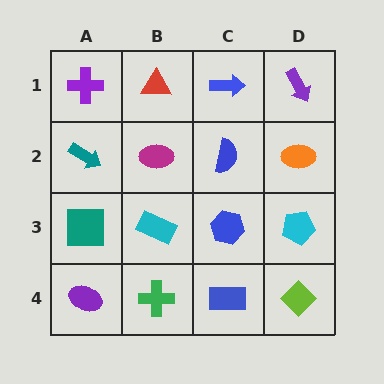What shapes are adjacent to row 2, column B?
A red triangle (row 1, column B), a cyan rectangle (row 3, column B), a teal arrow (row 2, column A), a blue semicircle (row 2, column C).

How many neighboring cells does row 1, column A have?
2.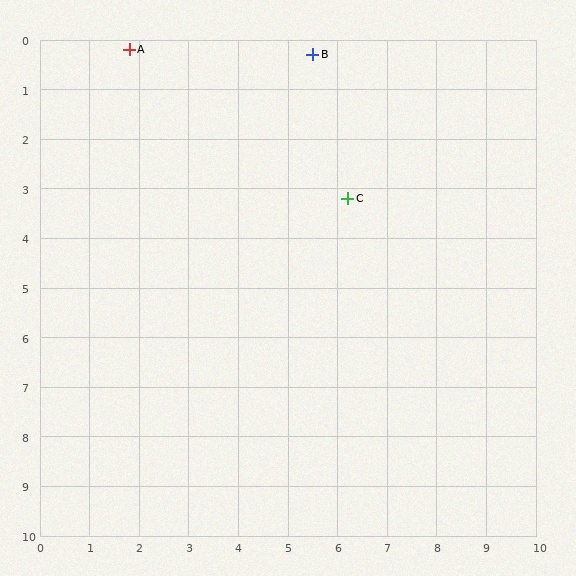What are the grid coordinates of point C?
Point C is at approximately (6.2, 3.2).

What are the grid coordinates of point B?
Point B is at approximately (5.5, 0.3).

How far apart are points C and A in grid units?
Points C and A are about 5.3 grid units apart.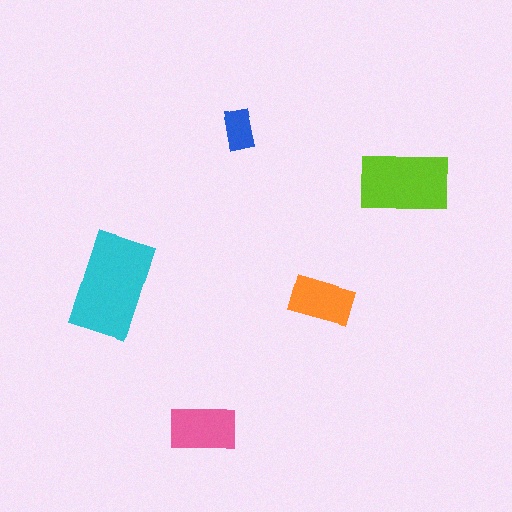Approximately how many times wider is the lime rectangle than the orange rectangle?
About 1.5 times wider.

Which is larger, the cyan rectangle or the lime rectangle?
The cyan one.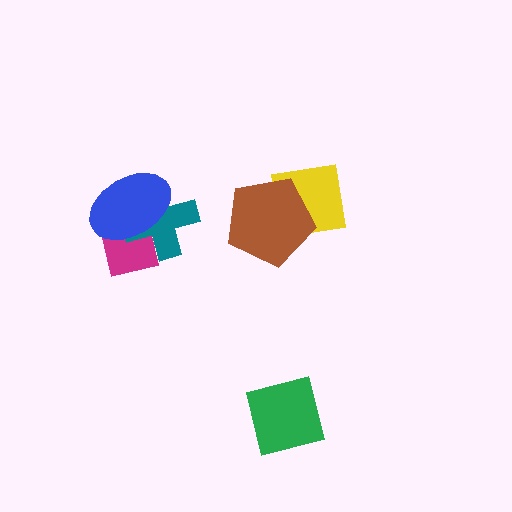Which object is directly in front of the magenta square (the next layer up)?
The teal cross is directly in front of the magenta square.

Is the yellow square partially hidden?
Yes, it is partially covered by another shape.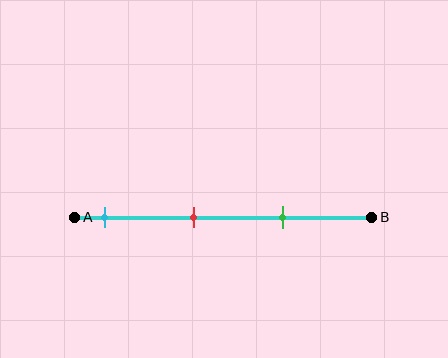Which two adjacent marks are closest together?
The red and green marks are the closest adjacent pair.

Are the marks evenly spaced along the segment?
Yes, the marks are approximately evenly spaced.